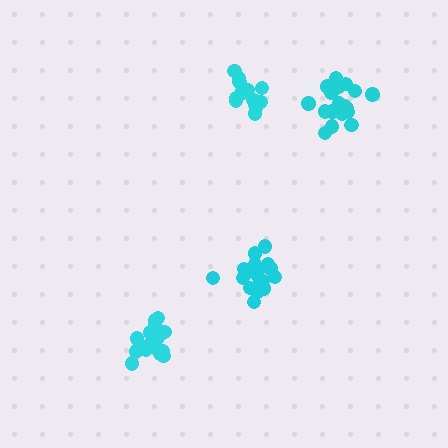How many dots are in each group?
Group 1: 18 dots, Group 2: 16 dots, Group 3: 19 dots, Group 4: 20 dots (73 total).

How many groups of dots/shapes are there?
There are 4 groups.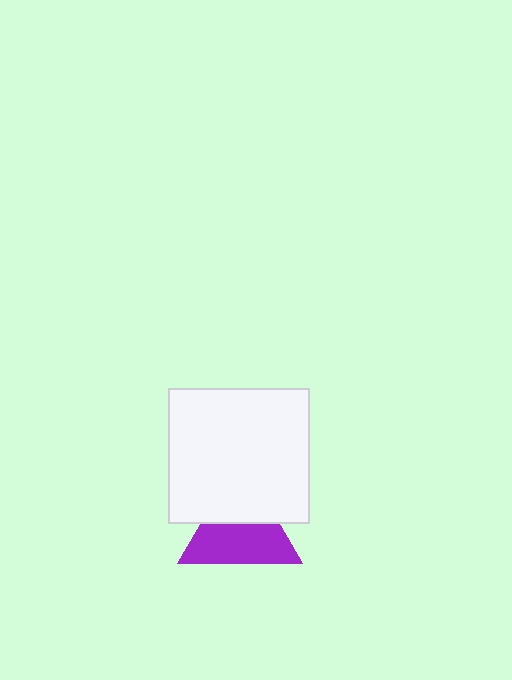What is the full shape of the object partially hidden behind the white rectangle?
The partially hidden object is a purple triangle.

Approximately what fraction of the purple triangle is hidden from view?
Roughly 40% of the purple triangle is hidden behind the white rectangle.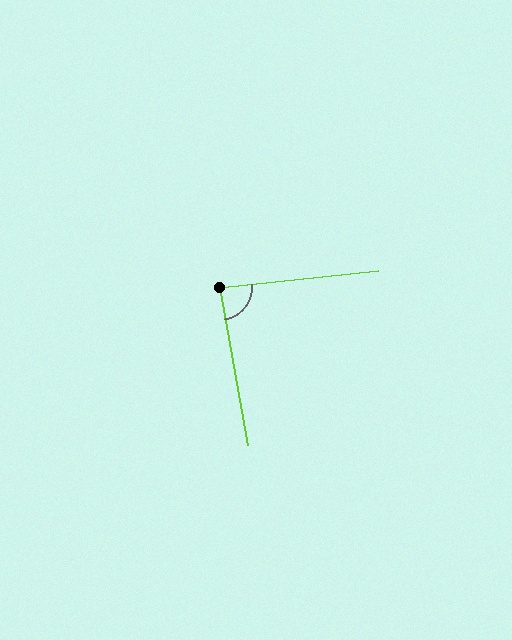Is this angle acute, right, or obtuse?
It is approximately a right angle.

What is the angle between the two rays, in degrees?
Approximately 86 degrees.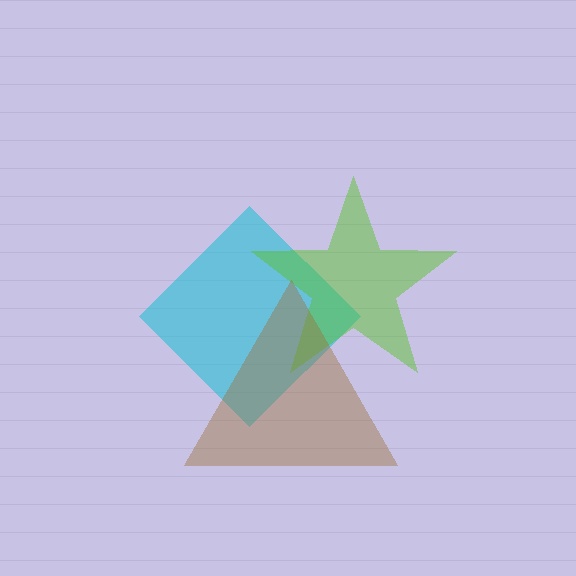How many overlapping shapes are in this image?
There are 3 overlapping shapes in the image.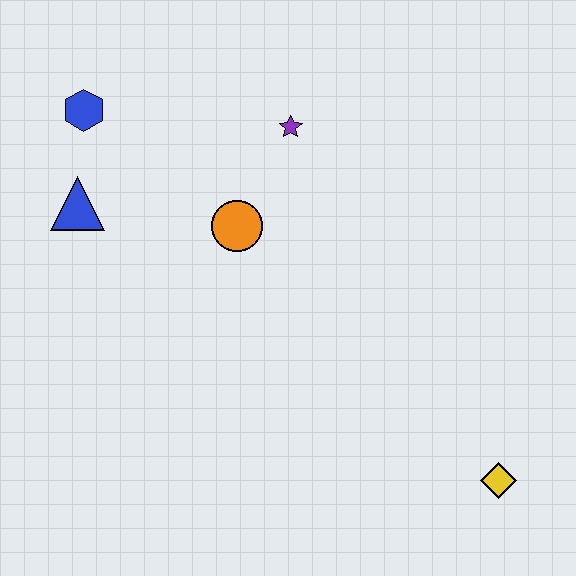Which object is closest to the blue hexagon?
The blue triangle is closest to the blue hexagon.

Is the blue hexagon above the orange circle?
Yes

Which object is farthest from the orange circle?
The yellow diamond is farthest from the orange circle.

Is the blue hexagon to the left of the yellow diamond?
Yes